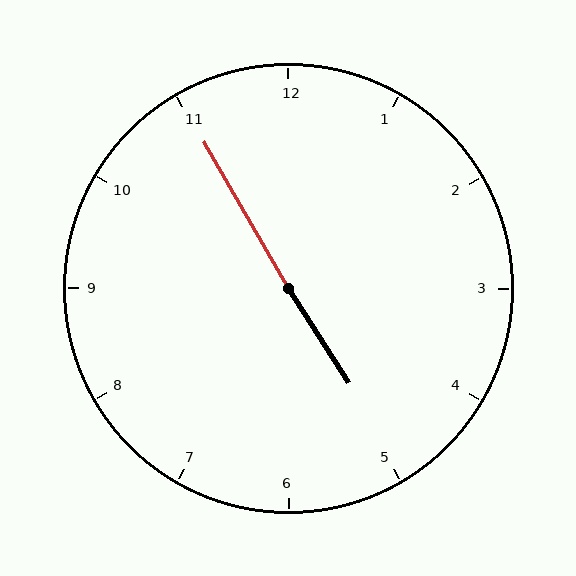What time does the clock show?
4:55.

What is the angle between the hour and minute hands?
Approximately 178 degrees.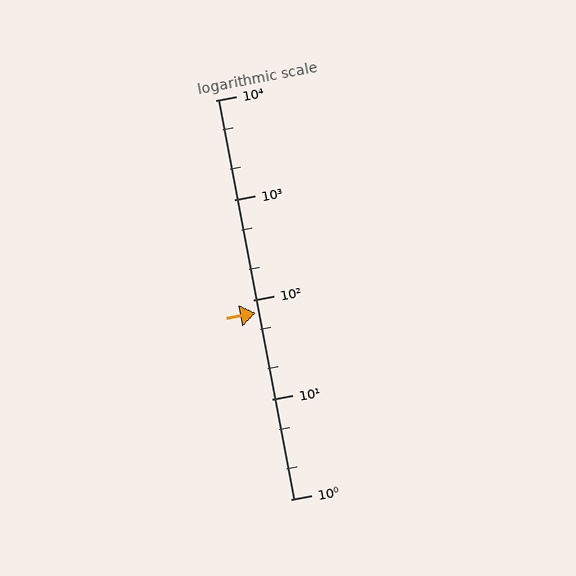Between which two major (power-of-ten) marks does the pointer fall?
The pointer is between 10 and 100.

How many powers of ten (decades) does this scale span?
The scale spans 4 decades, from 1 to 10000.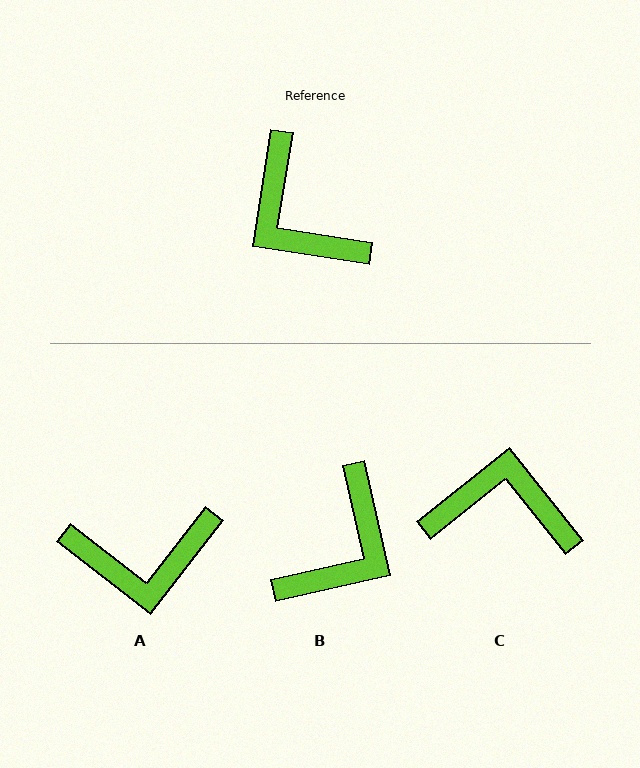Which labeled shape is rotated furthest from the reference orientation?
C, about 132 degrees away.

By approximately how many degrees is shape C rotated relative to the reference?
Approximately 132 degrees clockwise.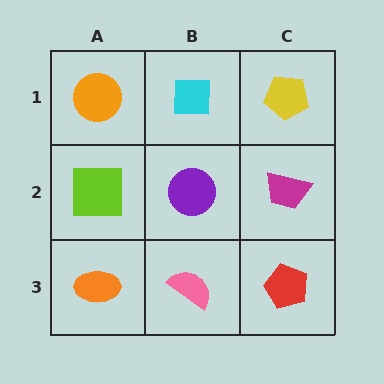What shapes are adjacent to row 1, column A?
A lime square (row 2, column A), a cyan square (row 1, column B).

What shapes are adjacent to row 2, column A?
An orange circle (row 1, column A), an orange ellipse (row 3, column A), a purple circle (row 2, column B).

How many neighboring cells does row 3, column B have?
3.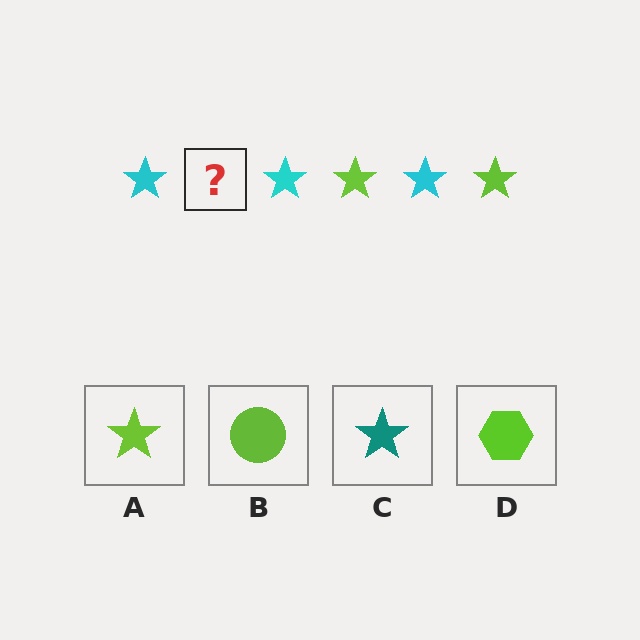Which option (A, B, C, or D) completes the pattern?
A.